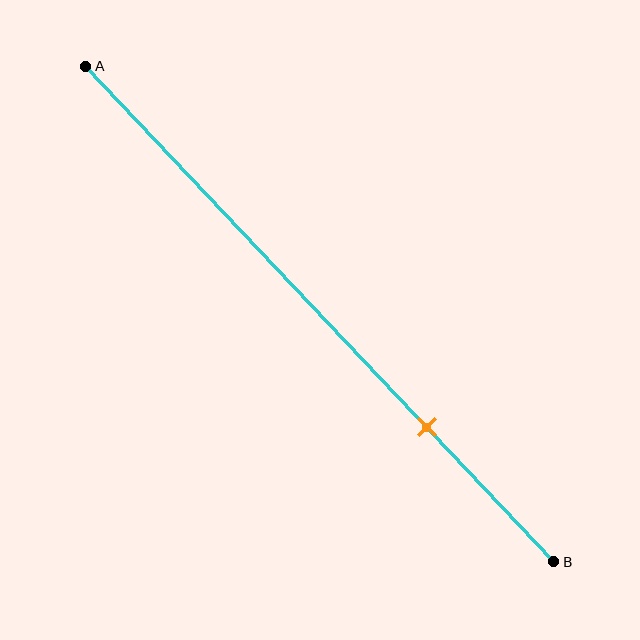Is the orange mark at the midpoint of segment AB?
No, the mark is at about 75% from A, not at the 50% midpoint.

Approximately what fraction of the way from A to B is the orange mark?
The orange mark is approximately 75% of the way from A to B.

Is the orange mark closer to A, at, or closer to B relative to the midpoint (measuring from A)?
The orange mark is closer to point B than the midpoint of segment AB.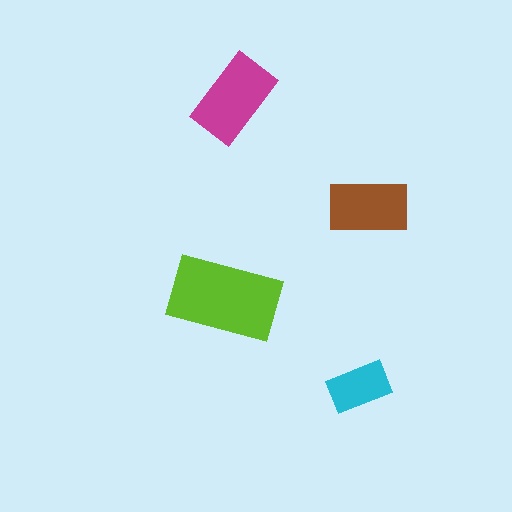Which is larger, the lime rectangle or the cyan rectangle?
The lime one.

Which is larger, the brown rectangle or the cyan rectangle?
The brown one.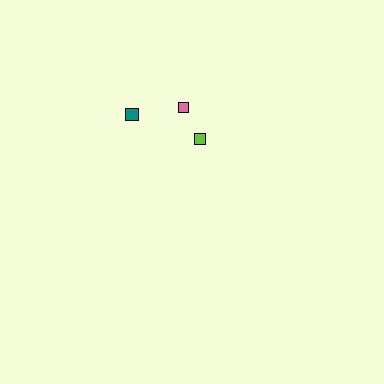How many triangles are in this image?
There are no triangles.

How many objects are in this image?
There are 3 objects.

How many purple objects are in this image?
There are no purple objects.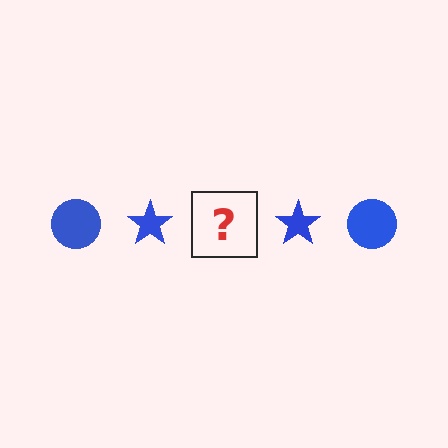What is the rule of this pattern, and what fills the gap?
The rule is that the pattern cycles through circle, star shapes in blue. The gap should be filled with a blue circle.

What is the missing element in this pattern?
The missing element is a blue circle.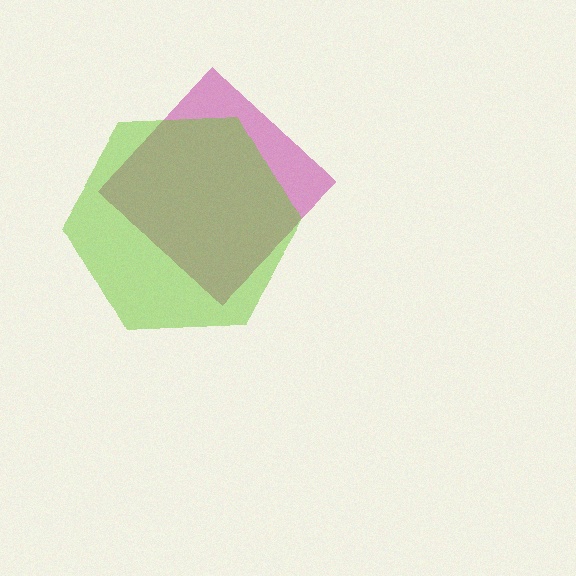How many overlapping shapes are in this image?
There are 2 overlapping shapes in the image.